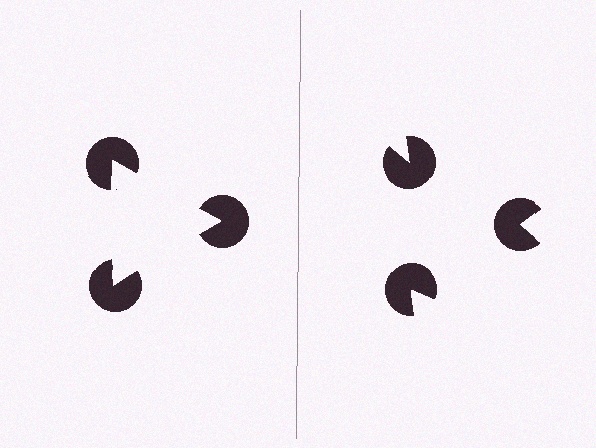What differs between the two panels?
The pac-man discs are positioned identically on both sides; only the wedge orientations differ. On the left they align to a triangle; on the right they are misaligned.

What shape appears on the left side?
An illusory triangle.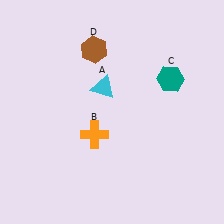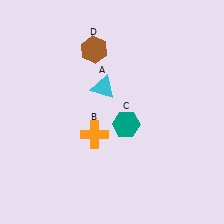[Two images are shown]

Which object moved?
The teal hexagon (C) moved down.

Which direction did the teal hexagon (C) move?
The teal hexagon (C) moved down.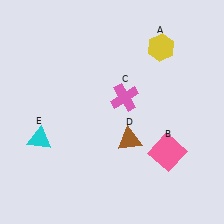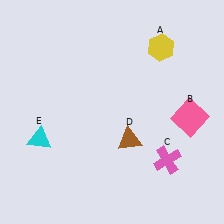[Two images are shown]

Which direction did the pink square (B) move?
The pink square (B) moved up.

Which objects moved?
The objects that moved are: the pink square (B), the pink cross (C).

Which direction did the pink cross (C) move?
The pink cross (C) moved down.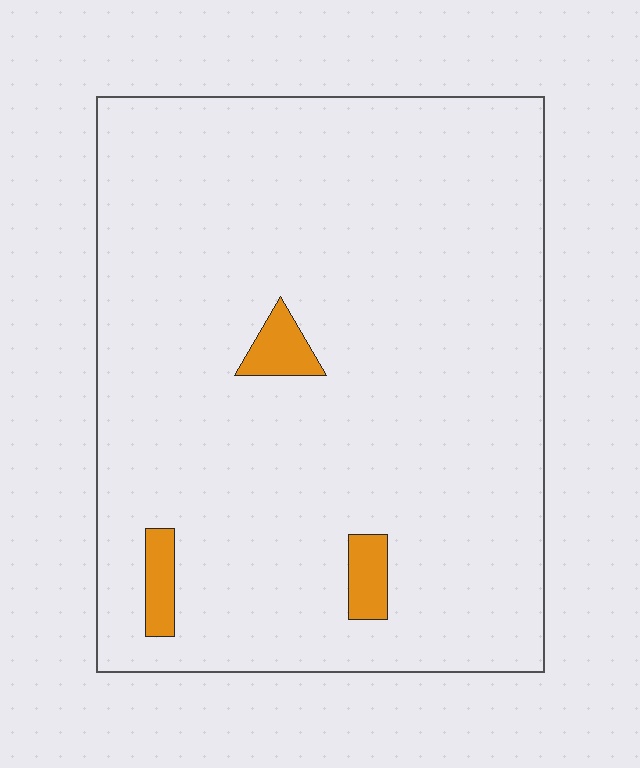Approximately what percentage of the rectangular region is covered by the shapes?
Approximately 5%.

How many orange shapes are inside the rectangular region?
3.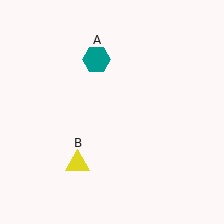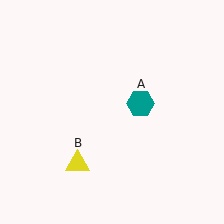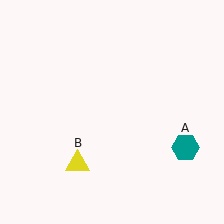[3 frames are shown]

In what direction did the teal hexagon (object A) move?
The teal hexagon (object A) moved down and to the right.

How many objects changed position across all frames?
1 object changed position: teal hexagon (object A).